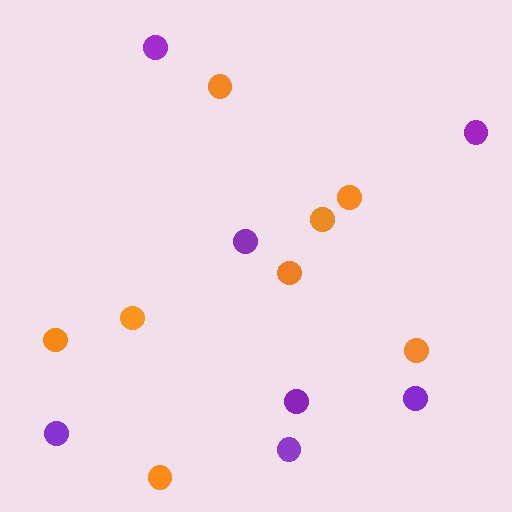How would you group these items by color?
There are 2 groups: one group of orange circles (8) and one group of purple circles (7).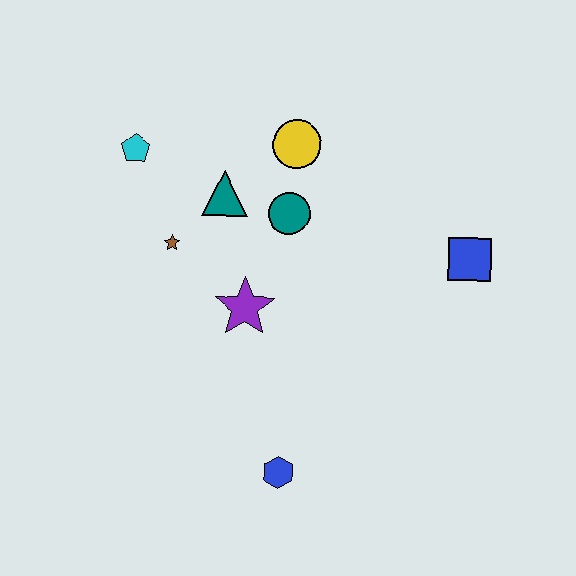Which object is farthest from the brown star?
The blue square is farthest from the brown star.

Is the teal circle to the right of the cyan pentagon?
Yes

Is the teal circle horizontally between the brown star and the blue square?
Yes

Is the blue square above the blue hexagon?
Yes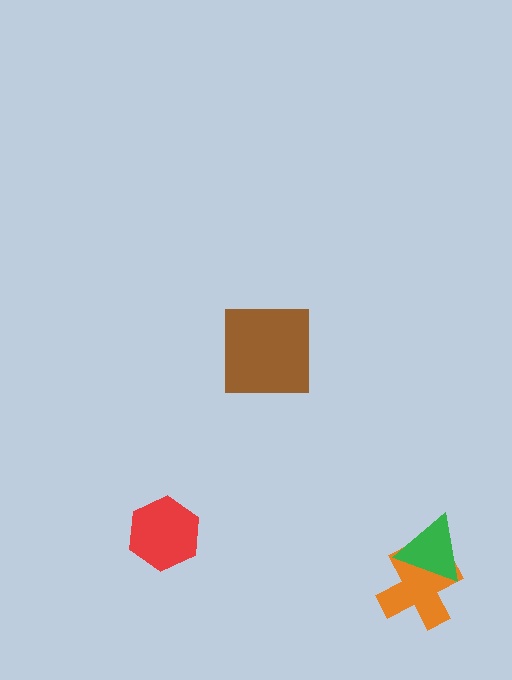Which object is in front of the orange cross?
The green triangle is in front of the orange cross.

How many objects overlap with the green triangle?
1 object overlaps with the green triangle.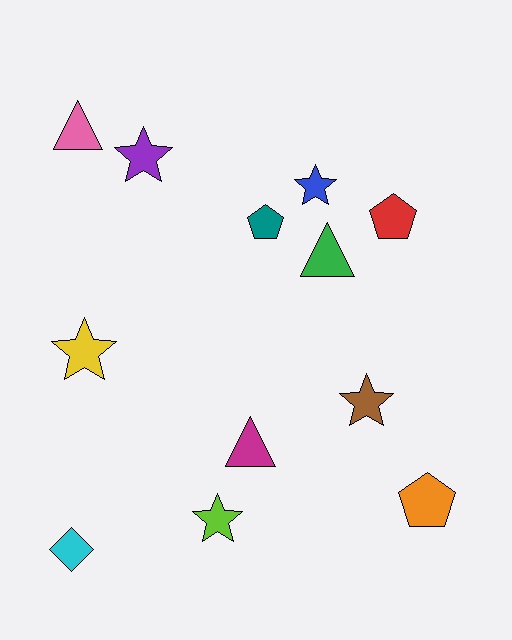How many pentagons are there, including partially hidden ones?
There are 3 pentagons.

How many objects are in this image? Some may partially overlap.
There are 12 objects.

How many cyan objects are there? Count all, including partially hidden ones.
There is 1 cyan object.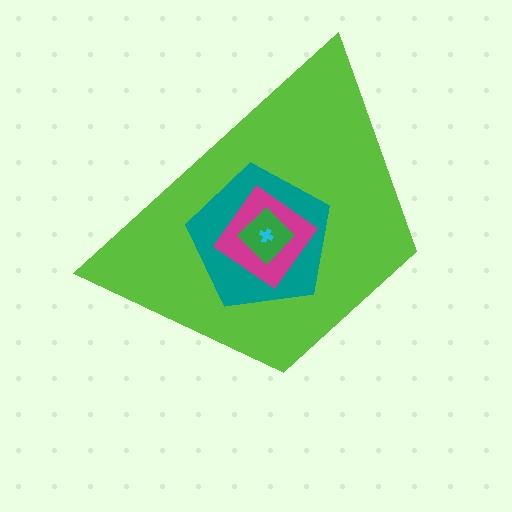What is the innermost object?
The cyan cross.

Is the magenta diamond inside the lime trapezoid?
Yes.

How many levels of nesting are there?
5.